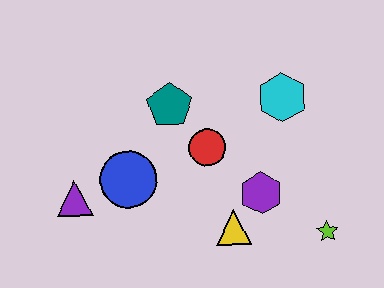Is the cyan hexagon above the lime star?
Yes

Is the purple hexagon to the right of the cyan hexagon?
No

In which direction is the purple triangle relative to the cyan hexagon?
The purple triangle is to the left of the cyan hexagon.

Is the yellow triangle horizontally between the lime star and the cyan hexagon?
No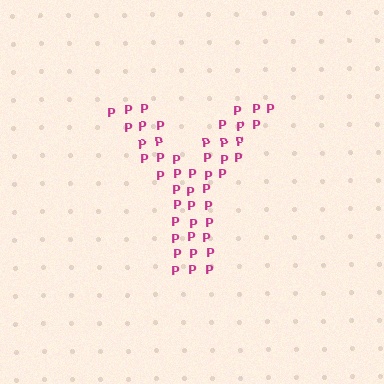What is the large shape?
The large shape is the letter Y.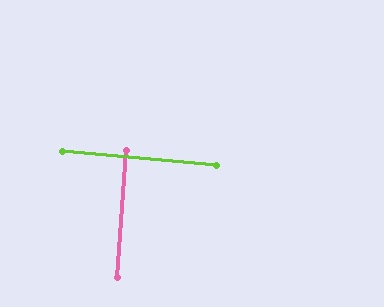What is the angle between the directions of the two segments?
Approximately 89 degrees.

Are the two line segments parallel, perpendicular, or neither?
Perpendicular — they meet at approximately 89°.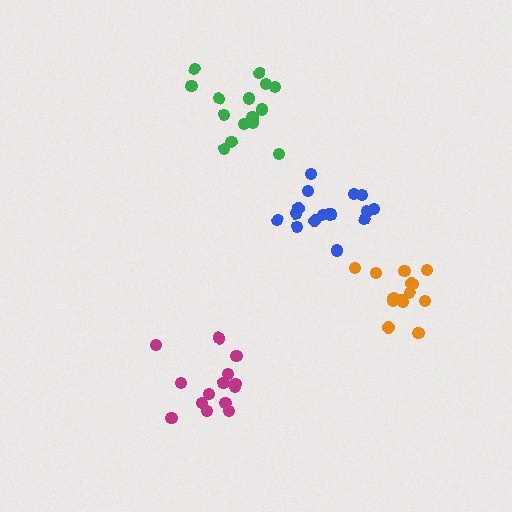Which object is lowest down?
The magenta cluster is bottommost.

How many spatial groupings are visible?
There are 4 spatial groupings.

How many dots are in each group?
Group 1: 16 dots, Group 2: 14 dots, Group 3: 16 dots, Group 4: 15 dots (61 total).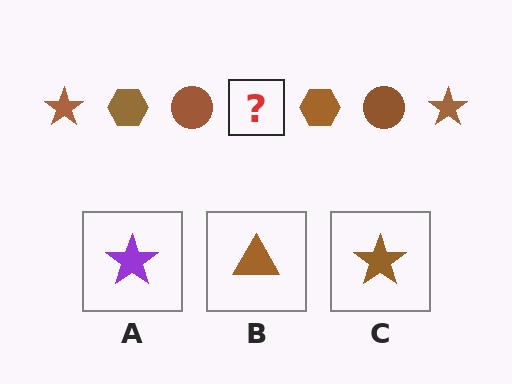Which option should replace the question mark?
Option C.